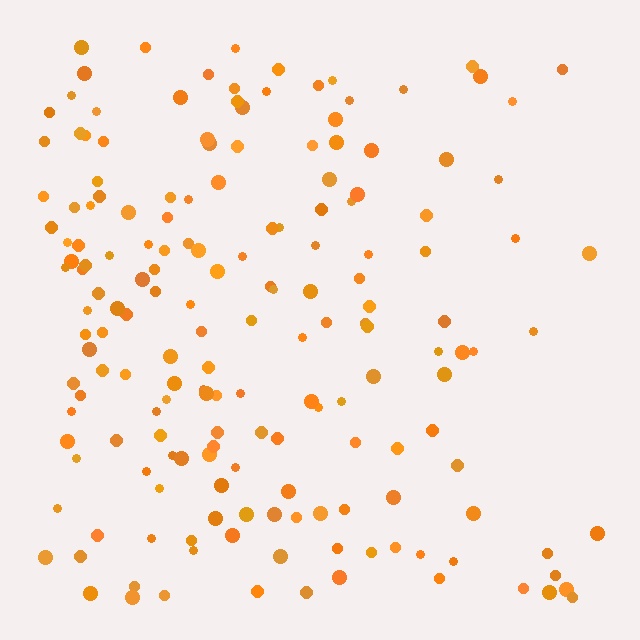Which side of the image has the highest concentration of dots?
The left.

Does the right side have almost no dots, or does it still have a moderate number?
Still a moderate number, just noticeably fewer than the left.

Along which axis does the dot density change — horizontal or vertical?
Horizontal.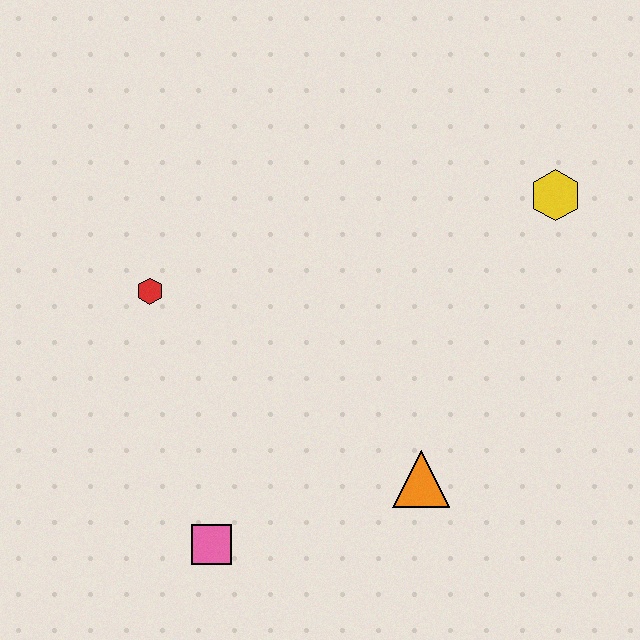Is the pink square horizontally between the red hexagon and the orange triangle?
Yes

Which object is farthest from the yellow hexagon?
The pink square is farthest from the yellow hexagon.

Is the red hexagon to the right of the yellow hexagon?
No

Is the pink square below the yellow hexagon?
Yes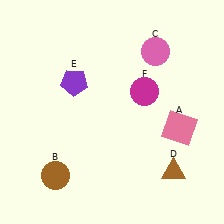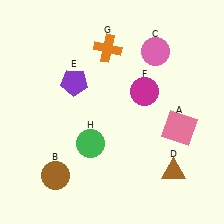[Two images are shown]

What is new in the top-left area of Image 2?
An orange cross (G) was added in the top-left area of Image 2.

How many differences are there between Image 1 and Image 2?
There are 2 differences between the two images.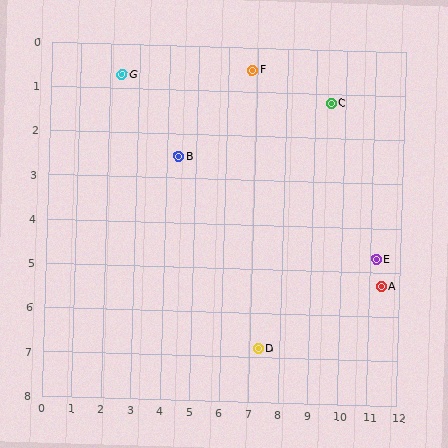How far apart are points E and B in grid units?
Points E and B are about 7.1 grid units apart.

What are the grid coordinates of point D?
Point D is at approximately (7.3, 6.8).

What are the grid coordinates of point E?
Point E is at approximately (11.2, 4.7).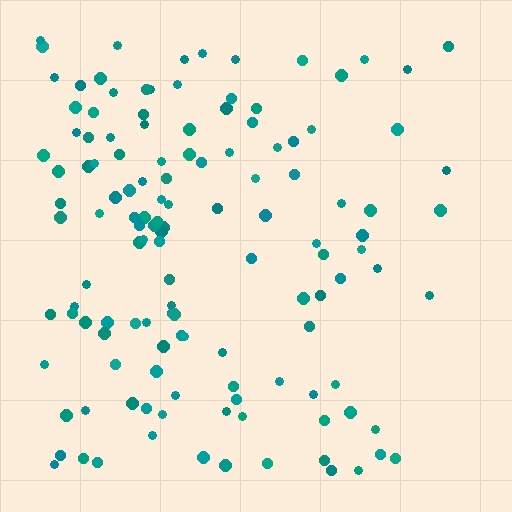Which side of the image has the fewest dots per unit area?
The right.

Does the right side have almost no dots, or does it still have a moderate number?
Still a moderate number, just noticeably fewer than the left.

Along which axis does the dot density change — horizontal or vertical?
Horizontal.